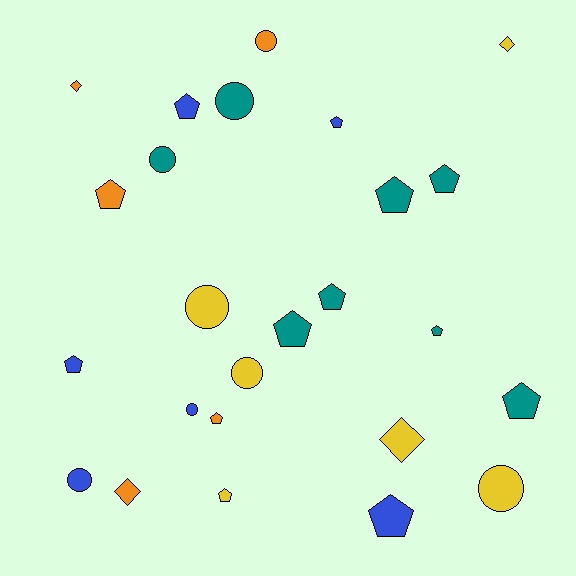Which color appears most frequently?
Teal, with 8 objects.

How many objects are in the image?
There are 25 objects.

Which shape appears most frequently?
Pentagon, with 13 objects.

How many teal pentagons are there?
There are 6 teal pentagons.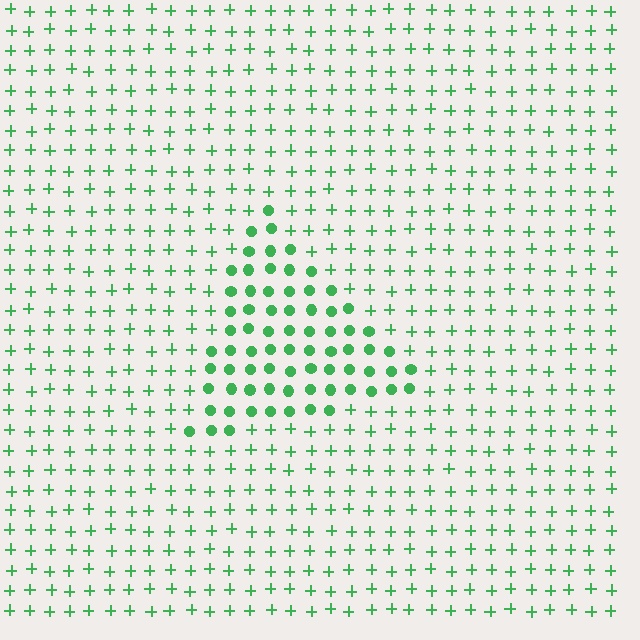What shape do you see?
I see a triangle.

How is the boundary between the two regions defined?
The boundary is defined by a change in element shape: circles inside vs. plus signs outside. All elements share the same color and spacing.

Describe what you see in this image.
The image is filled with small green elements arranged in a uniform grid. A triangle-shaped region contains circles, while the surrounding area contains plus signs. The boundary is defined purely by the change in element shape.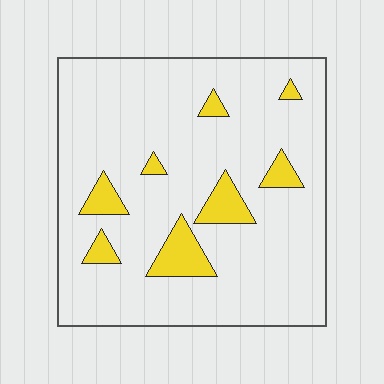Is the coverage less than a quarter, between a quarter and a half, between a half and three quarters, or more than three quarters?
Less than a quarter.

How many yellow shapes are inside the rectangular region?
8.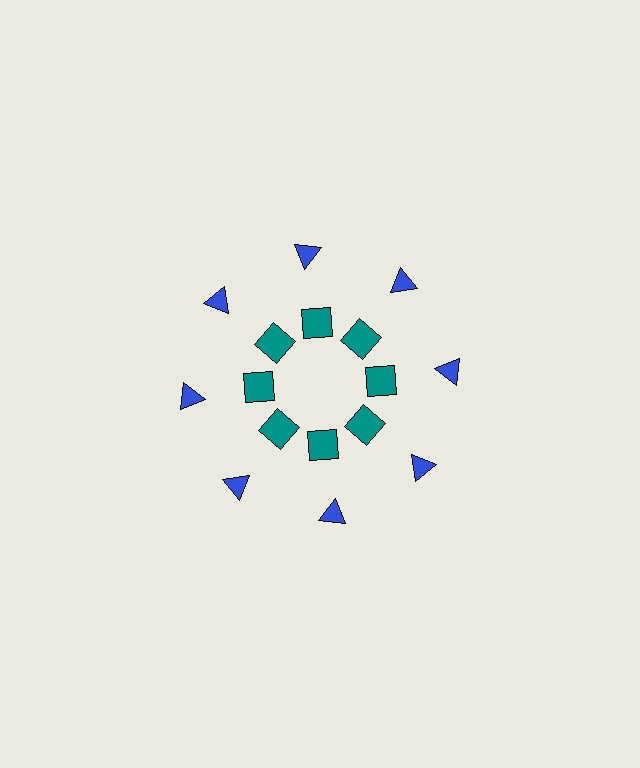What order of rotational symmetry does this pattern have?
This pattern has 8-fold rotational symmetry.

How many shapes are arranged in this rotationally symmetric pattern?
There are 16 shapes, arranged in 8 groups of 2.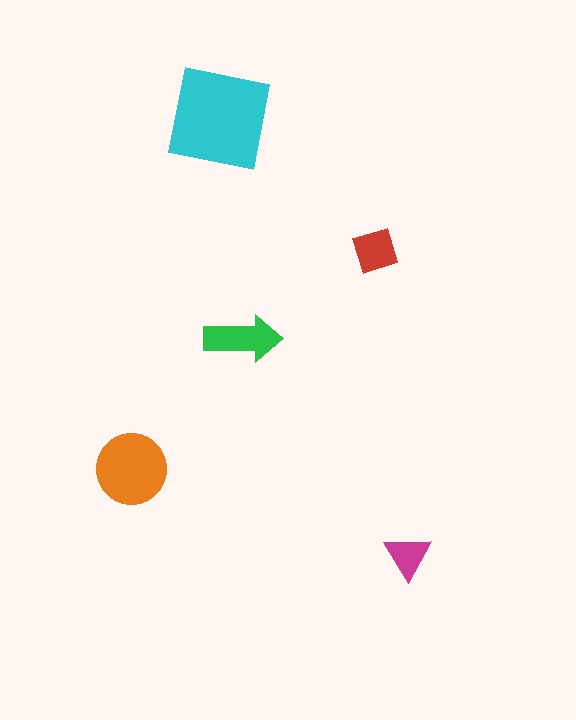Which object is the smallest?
The magenta triangle.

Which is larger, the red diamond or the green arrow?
The green arrow.